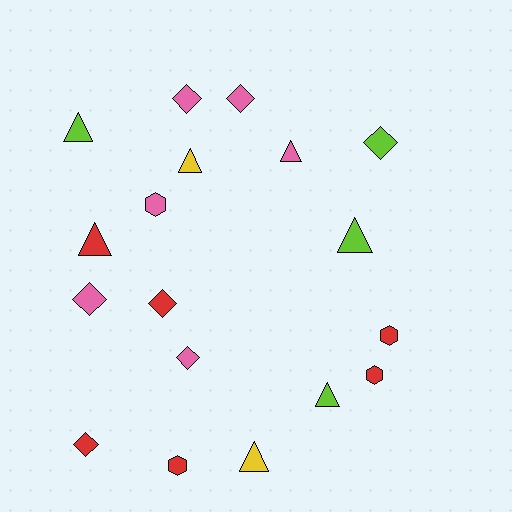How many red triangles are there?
There is 1 red triangle.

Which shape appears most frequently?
Diamond, with 7 objects.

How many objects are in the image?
There are 18 objects.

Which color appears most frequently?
Red, with 6 objects.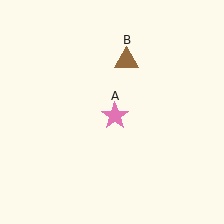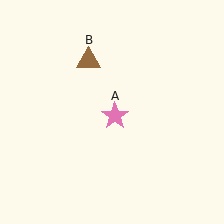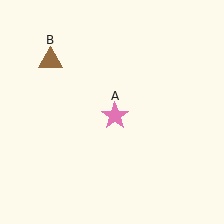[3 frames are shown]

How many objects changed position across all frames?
1 object changed position: brown triangle (object B).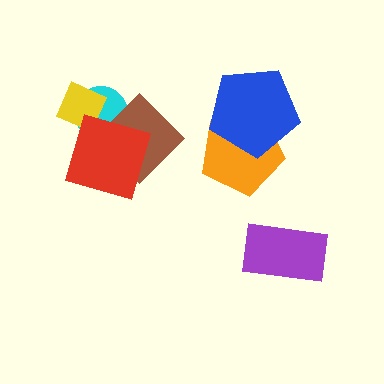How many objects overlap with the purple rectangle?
0 objects overlap with the purple rectangle.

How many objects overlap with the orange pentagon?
1 object overlaps with the orange pentagon.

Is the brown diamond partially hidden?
Yes, it is partially covered by another shape.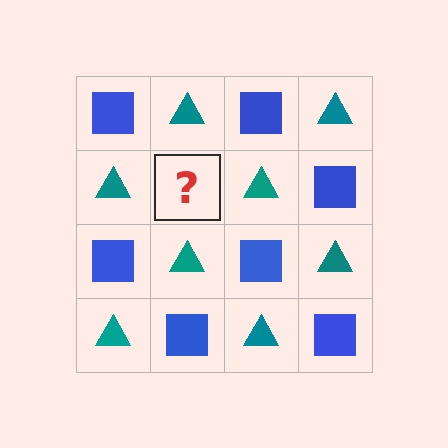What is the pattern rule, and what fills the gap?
The rule is that it alternates blue square and teal triangle in a checkerboard pattern. The gap should be filled with a blue square.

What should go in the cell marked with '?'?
The missing cell should contain a blue square.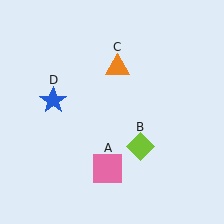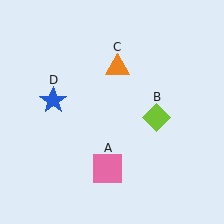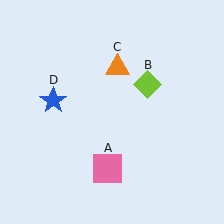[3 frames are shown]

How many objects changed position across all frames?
1 object changed position: lime diamond (object B).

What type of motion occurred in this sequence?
The lime diamond (object B) rotated counterclockwise around the center of the scene.